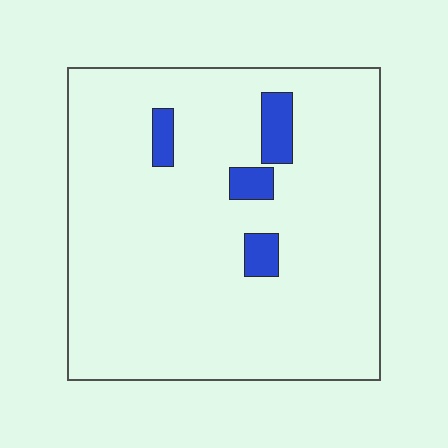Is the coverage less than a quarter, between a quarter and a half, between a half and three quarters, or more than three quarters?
Less than a quarter.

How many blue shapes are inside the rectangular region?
4.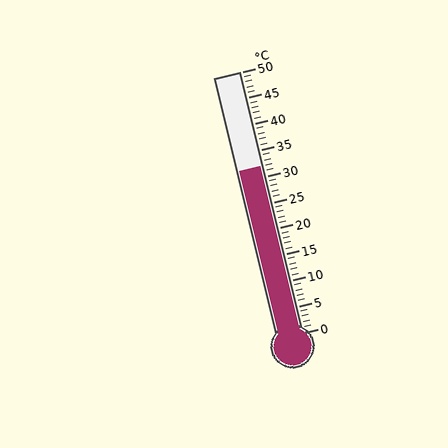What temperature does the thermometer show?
The thermometer shows approximately 32°C.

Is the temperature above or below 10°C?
The temperature is above 10°C.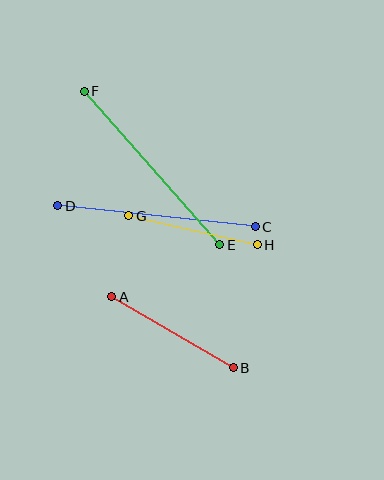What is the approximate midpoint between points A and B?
The midpoint is at approximately (173, 332) pixels.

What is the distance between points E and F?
The distance is approximately 205 pixels.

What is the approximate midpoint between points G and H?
The midpoint is at approximately (193, 230) pixels.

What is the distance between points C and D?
The distance is approximately 198 pixels.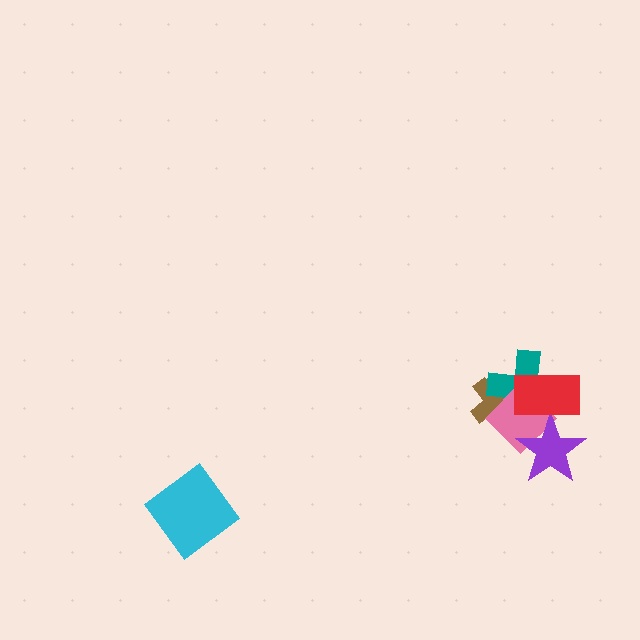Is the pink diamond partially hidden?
Yes, it is partially covered by another shape.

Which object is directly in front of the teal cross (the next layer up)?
The pink diamond is directly in front of the teal cross.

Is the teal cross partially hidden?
Yes, it is partially covered by another shape.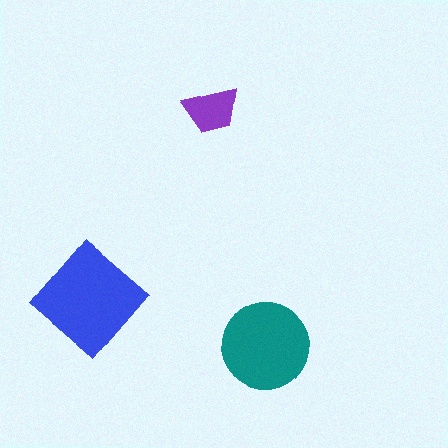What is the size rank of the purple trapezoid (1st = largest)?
3rd.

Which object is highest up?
The purple trapezoid is topmost.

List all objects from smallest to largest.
The purple trapezoid, the teal circle, the blue diamond.